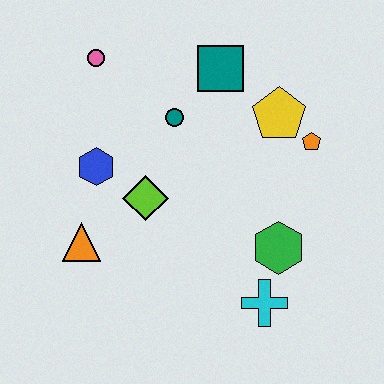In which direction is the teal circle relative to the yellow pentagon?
The teal circle is to the left of the yellow pentagon.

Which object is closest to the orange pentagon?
The yellow pentagon is closest to the orange pentagon.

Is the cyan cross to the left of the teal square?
No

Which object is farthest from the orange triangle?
The orange pentagon is farthest from the orange triangle.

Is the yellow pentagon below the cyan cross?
No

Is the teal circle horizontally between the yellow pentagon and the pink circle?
Yes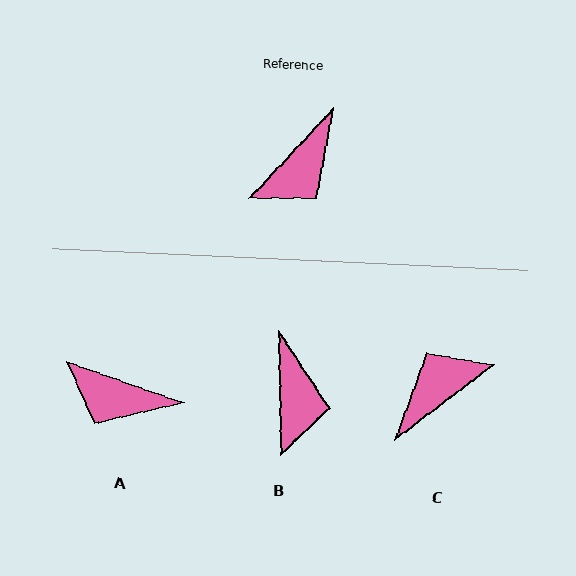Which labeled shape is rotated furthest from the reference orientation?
C, about 170 degrees away.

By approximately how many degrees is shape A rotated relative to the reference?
Approximately 66 degrees clockwise.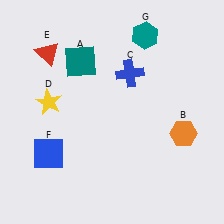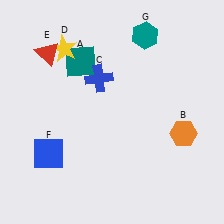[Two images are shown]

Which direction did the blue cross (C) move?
The blue cross (C) moved left.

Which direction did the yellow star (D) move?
The yellow star (D) moved up.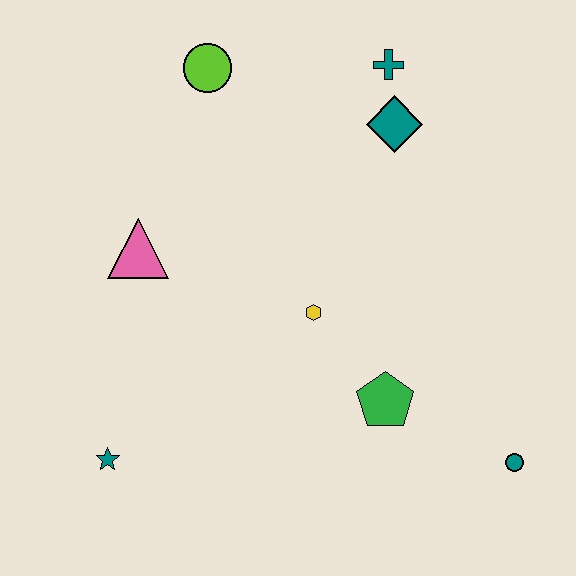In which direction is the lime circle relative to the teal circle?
The lime circle is above the teal circle.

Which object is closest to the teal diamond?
The teal cross is closest to the teal diamond.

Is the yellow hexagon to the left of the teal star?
No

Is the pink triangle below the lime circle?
Yes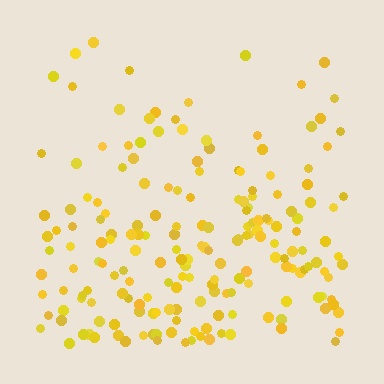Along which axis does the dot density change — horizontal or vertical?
Vertical.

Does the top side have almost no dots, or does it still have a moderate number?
Still a moderate number, just noticeably fewer than the bottom.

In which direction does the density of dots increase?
From top to bottom, with the bottom side densest.